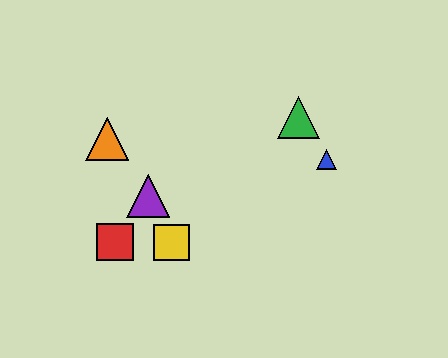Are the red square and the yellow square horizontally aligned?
Yes, both are at y≈242.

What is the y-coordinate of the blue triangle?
The blue triangle is at y≈159.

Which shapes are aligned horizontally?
The red square, the yellow square are aligned horizontally.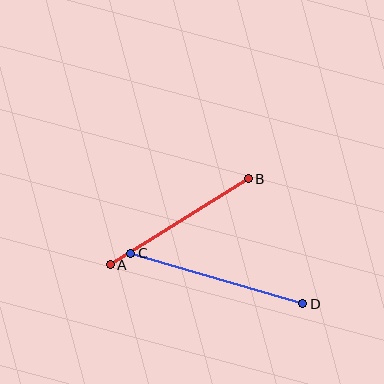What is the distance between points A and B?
The distance is approximately 162 pixels.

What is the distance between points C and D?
The distance is approximately 179 pixels.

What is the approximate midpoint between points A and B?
The midpoint is at approximately (179, 222) pixels.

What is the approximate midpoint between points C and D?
The midpoint is at approximately (217, 278) pixels.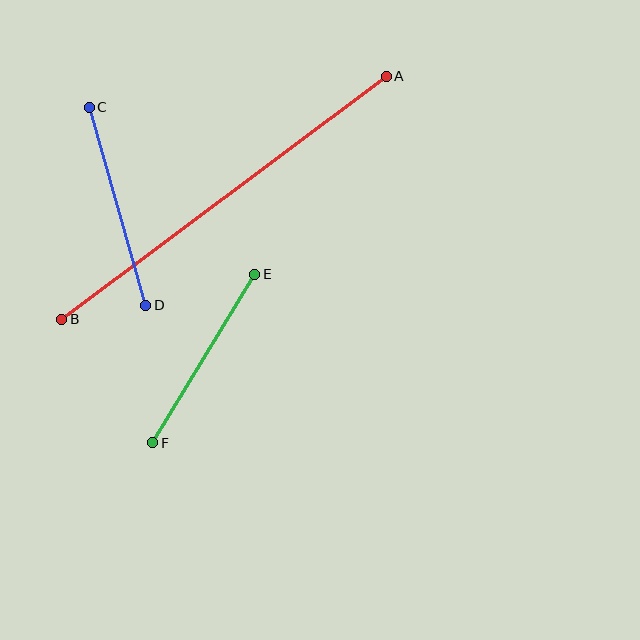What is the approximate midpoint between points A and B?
The midpoint is at approximately (224, 198) pixels.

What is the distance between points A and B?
The distance is approximately 406 pixels.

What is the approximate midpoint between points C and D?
The midpoint is at approximately (117, 206) pixels.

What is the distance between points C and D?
The distance is approximately 206 pixels.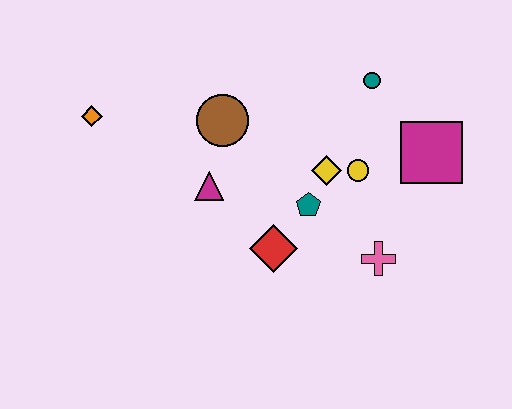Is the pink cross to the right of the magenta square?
No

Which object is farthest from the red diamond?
The orange diamond is farthest from the red diamond.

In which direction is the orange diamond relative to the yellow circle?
The orange diamond is to the left of the yellow circle.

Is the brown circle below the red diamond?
No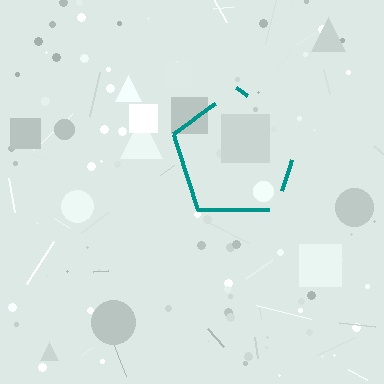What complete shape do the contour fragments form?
The contour fragments form a pentagon.